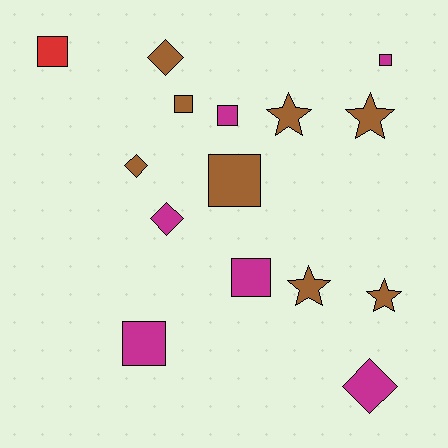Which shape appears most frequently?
Square, with 7 objects.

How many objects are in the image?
There are 15 objects.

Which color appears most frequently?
Brown, with 8 objects.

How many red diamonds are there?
There are no red diamonds.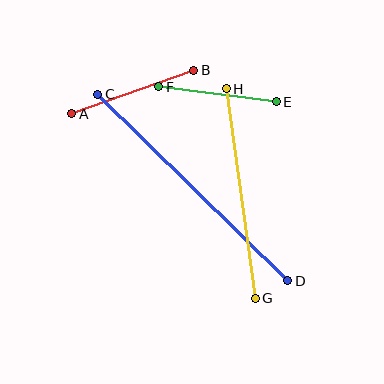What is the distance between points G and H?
The distance is approximately 212 pixels.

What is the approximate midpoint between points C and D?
The midpoint is at approximately (193, 187) pixels.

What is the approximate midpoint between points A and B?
The midpoint is at approximately (133, 92) pixels.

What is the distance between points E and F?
The distance is approximately 119 pixels.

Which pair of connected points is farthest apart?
Points C and D are farthest apart.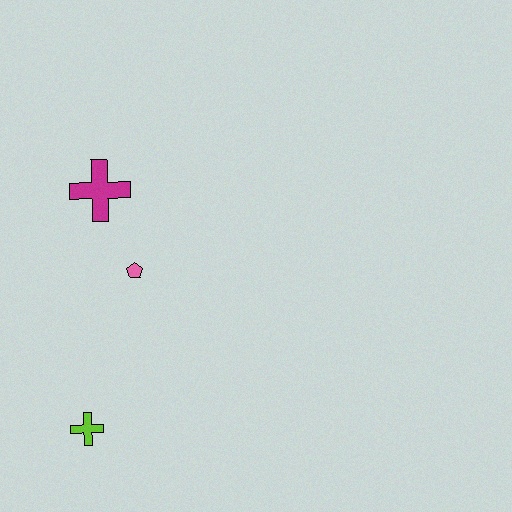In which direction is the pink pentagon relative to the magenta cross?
The pink pentagon is below the magenta cross.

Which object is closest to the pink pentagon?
The magenta cross is closest to the pink pentagon.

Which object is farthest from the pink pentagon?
The lime cross is farthest from the pink pentagon.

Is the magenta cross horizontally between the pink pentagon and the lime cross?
Yes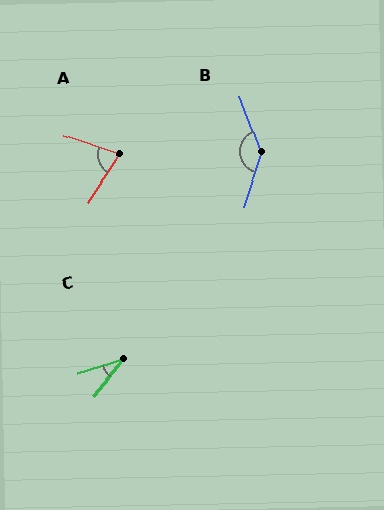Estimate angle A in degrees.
Approximately 76 degrees.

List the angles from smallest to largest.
C (34°), A (76°), B (142°).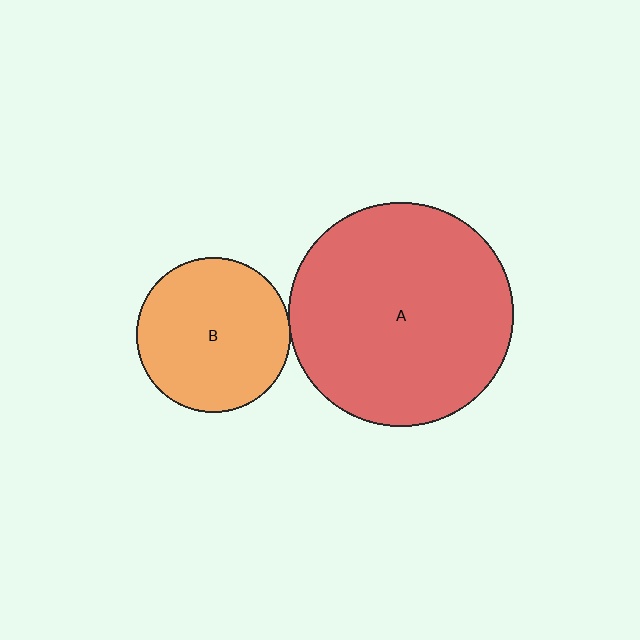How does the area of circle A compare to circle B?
Approximately 2.1 times.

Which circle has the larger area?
Circle A (red).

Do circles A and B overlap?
Yes.